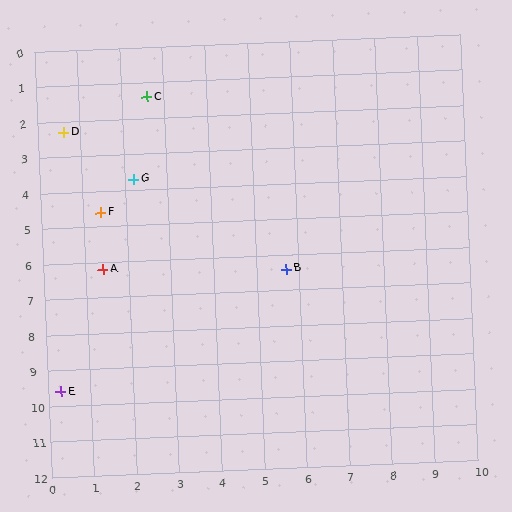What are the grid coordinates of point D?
Point D is at approximately (0.6, 2.3).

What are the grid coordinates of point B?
Point B is at approximately (5.7, 6.4).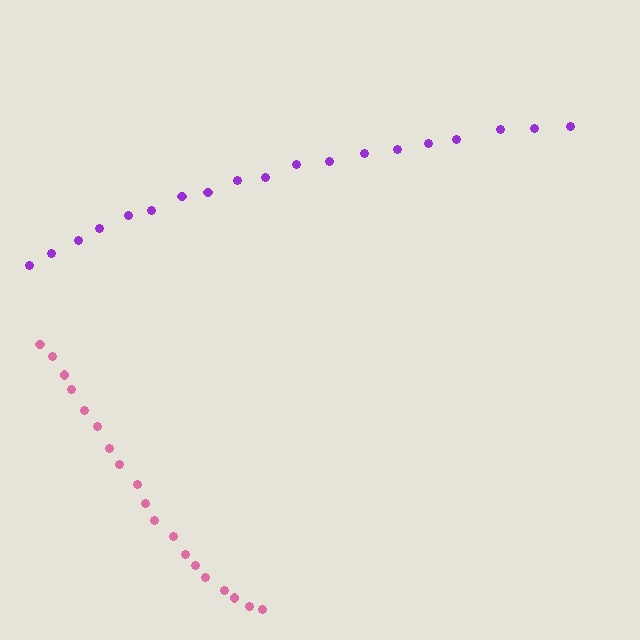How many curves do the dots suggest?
There are 2 distinct paths.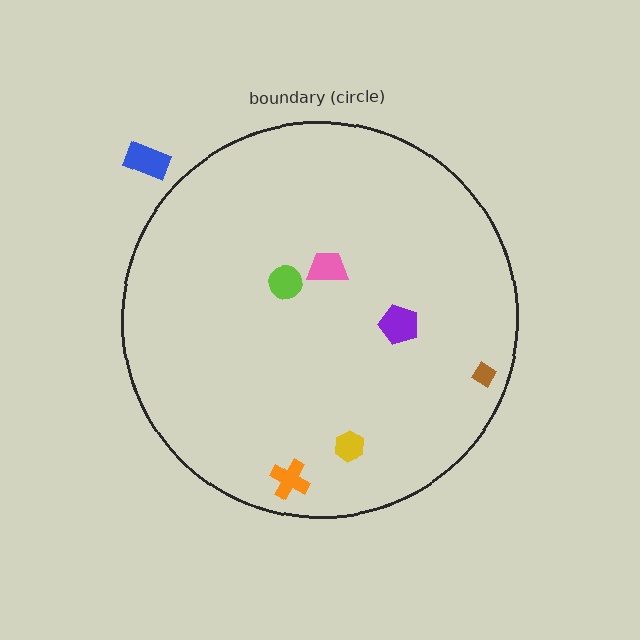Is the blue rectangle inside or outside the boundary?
Outside.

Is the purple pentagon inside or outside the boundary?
Inside.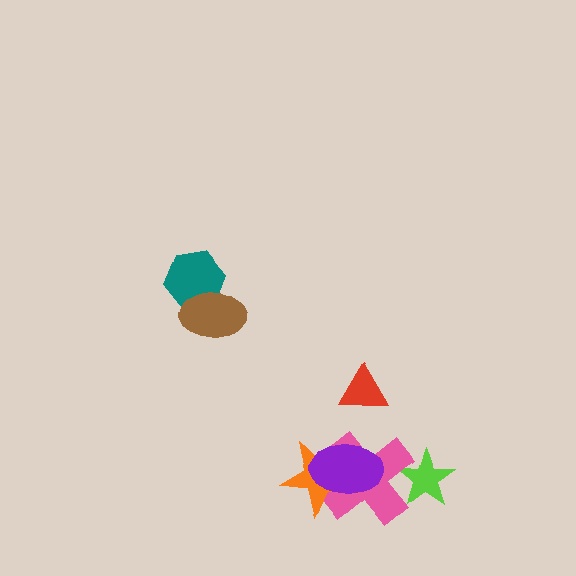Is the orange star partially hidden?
Yes, it is partially covered by another shape.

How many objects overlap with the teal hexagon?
1 object overlaps with the teal hexagon.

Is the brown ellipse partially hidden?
No, no other shape covers it.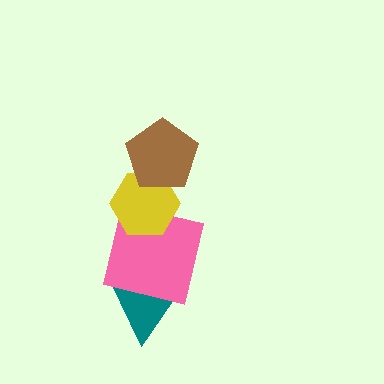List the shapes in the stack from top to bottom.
From top to bottom: the brown pentagon, the yellow hexagon, the pink square, the teal triangle.